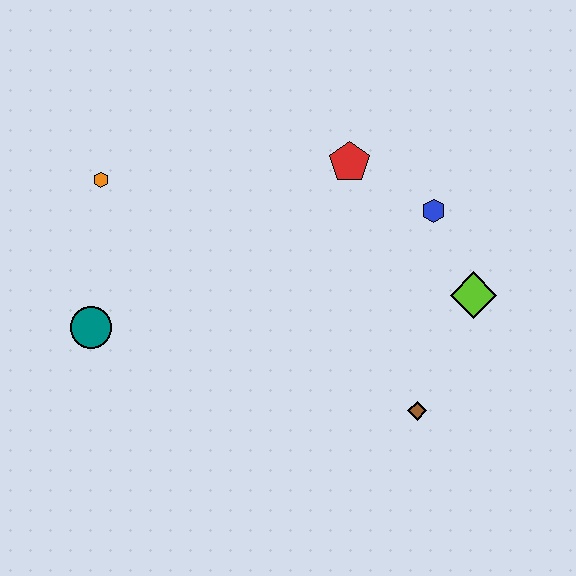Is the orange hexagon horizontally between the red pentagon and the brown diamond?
No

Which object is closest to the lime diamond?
The blue hexagon is closest to the lime diamond.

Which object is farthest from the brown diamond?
The orange hexagon is farthest from the brown diamond.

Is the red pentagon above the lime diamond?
Yes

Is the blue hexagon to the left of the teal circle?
No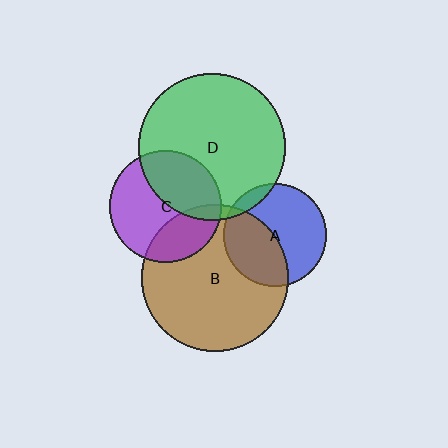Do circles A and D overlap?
Yes.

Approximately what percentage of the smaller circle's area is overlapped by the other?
Approximately 10%.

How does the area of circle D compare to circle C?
Approximately 1.7 times.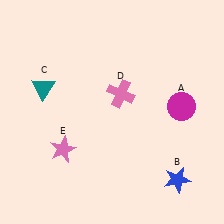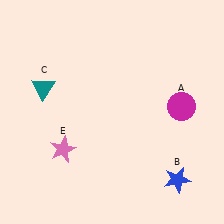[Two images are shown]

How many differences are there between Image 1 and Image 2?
There is 1 difference between the two images.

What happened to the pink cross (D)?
The pink cross (D) was removed in Image 2. It was in the top-right area of Image 1.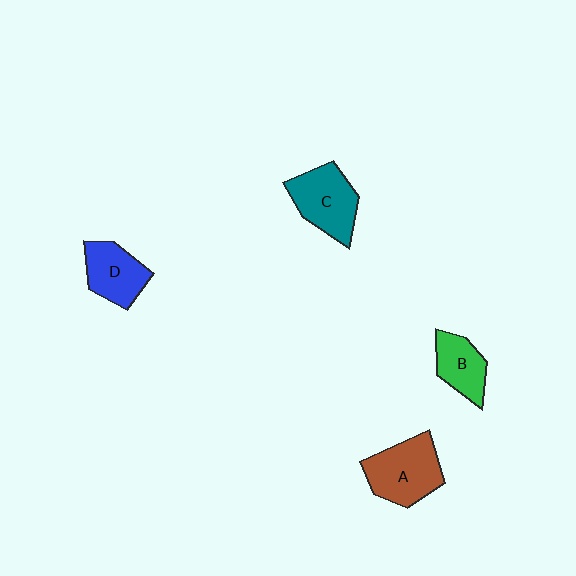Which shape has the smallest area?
Shape B (green).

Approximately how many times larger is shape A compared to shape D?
Approximately 1.3 times.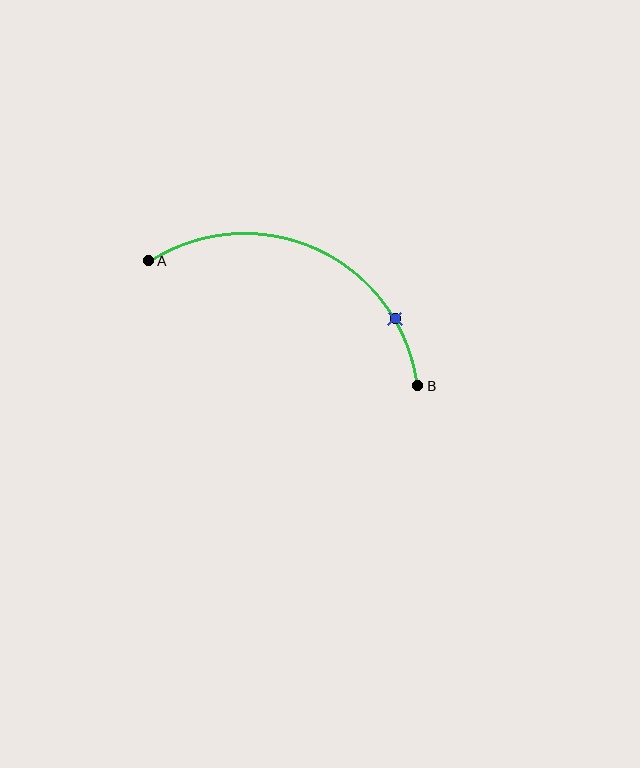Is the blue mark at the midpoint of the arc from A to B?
No. The blue mark lies on the arc but is closer to endpoint B. The arc midpoint would be at the point on the curve equidistant along the arc from both A and B.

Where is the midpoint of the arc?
The arc midpoint is the point on the curve farthest from the straight line joining A and B. It sits above that line.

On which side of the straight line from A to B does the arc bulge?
The arc bulges above the straight line connecting A and B.